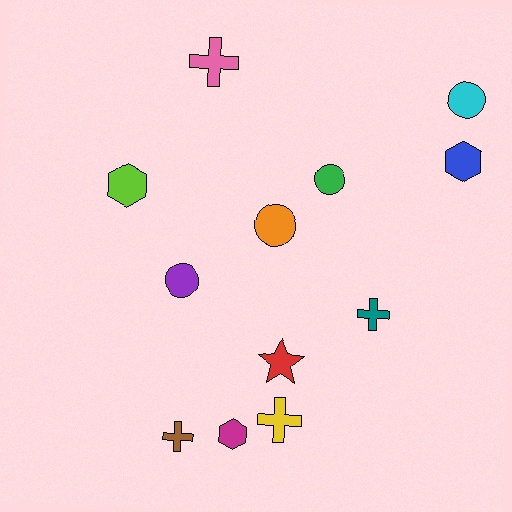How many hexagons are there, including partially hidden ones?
There are 3 hexagons.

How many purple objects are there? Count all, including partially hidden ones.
There is 1 purple object.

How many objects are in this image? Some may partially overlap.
There are 12 objects.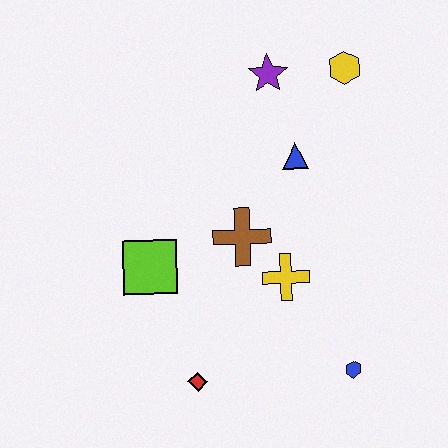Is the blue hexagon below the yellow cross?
Yes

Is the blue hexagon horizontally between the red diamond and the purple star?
No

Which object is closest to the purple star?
The yellow hexagon is closest to the purple star.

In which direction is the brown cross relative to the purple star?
The brown cross is below the purple star.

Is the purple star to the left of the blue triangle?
Yes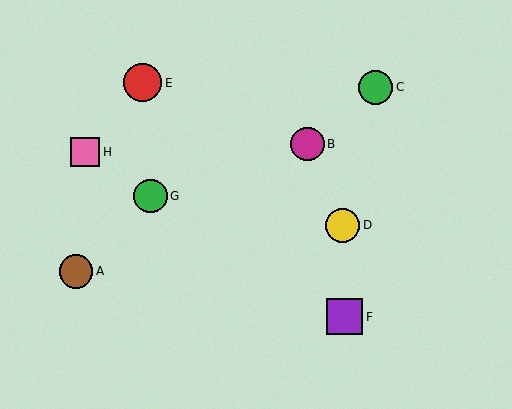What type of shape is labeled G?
Shape G is a green circle.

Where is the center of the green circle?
The center of the green circle is at (151, 196).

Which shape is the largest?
The red circle (labeled E) is the largest.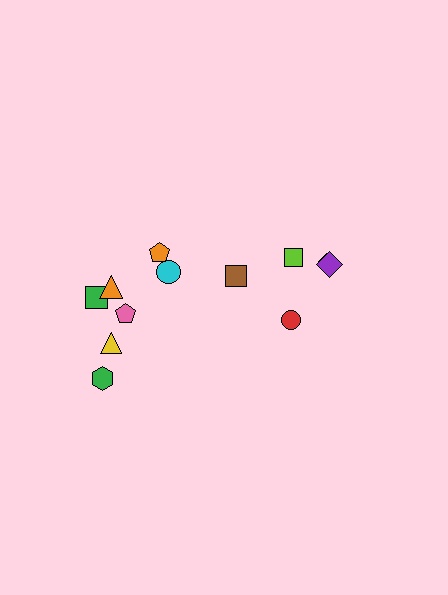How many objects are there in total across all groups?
There are 12 objects.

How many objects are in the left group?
There are 7 objects.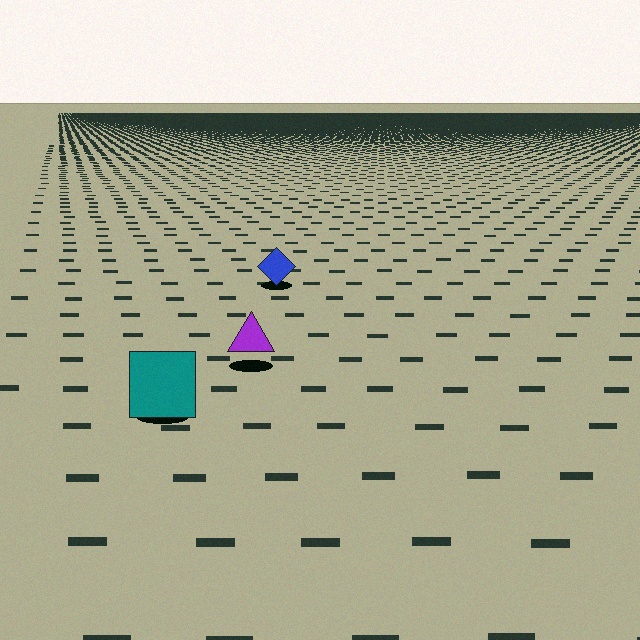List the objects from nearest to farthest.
From nearest to farthest: the teal square, the purple triangle, the blue diamond.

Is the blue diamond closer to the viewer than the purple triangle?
No. The purple triangle is closer — you can tell from the texture gradient: the ground texture is coarser near it.